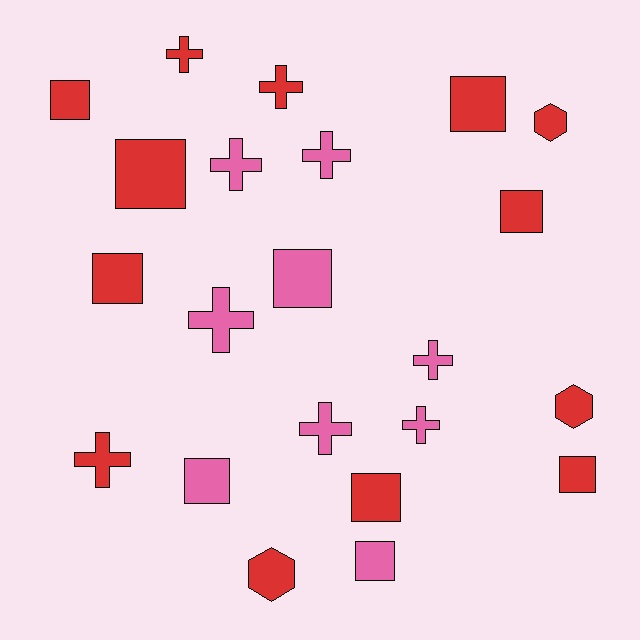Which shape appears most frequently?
Square, with 10 objects.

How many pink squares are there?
There are 3 pink squares.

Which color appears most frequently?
Red, with 13 objects.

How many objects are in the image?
There are 22 objects.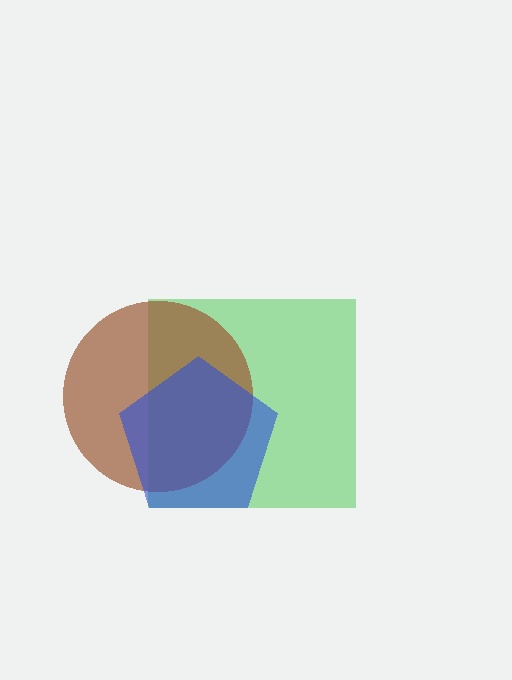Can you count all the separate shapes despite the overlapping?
Yes, there are 3 separate shapes.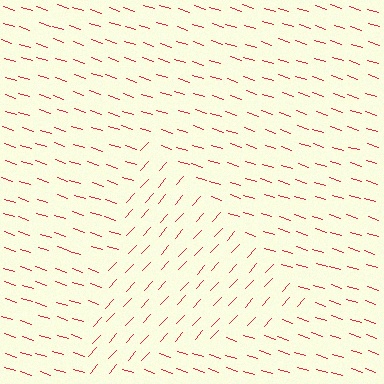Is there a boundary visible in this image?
Yes, there is a texture boundary formed by a change in line orientation.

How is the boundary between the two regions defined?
The boundary is defined purely by a change in line orientation (approximately 66 degrees difference). All lines are the same color and thickness.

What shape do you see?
I see a triangle.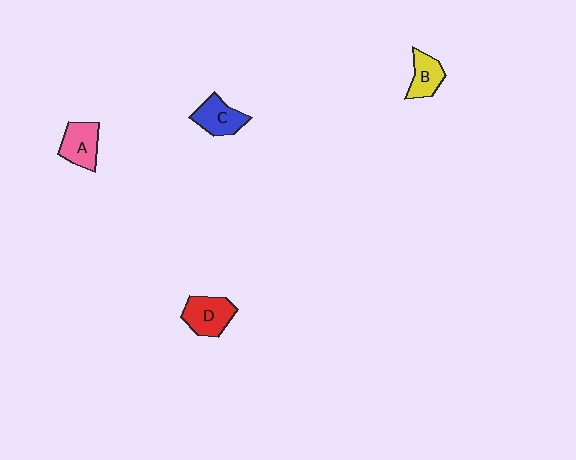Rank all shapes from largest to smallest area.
From largest to smallest: D (red), A (pink), C (blue), B (yellow).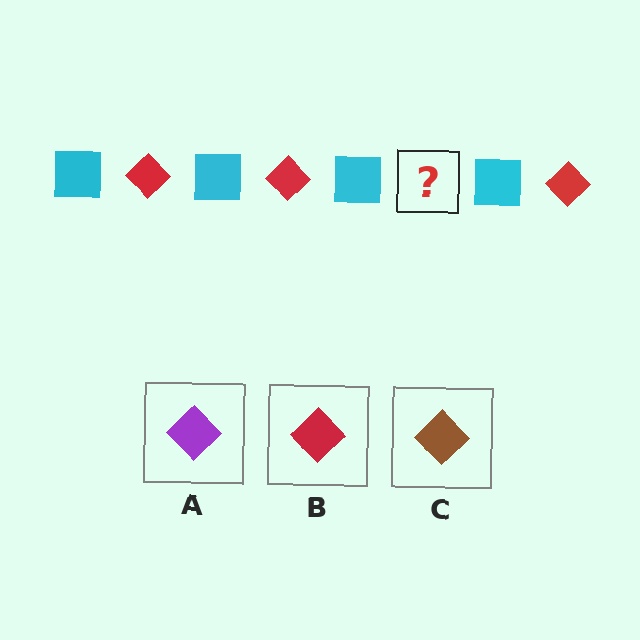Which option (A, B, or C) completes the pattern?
B.